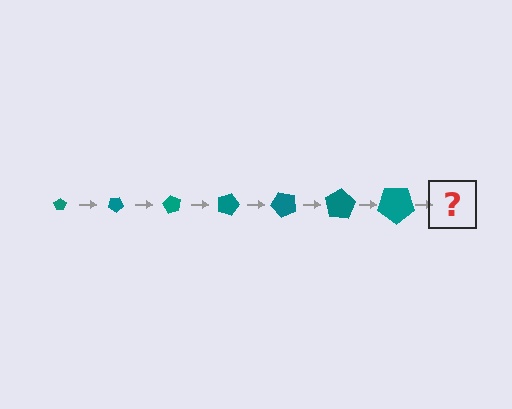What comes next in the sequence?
The next element should be a pentagon, larger than the previous one and rotated 210 degrees from the start.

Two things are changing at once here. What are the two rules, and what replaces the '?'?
The two rules are that the pentagon grows larger each step and it rotates 30 degrees each step. The '?' should be a pentagon, larger than the previous one and rotated 210 degrees from the start.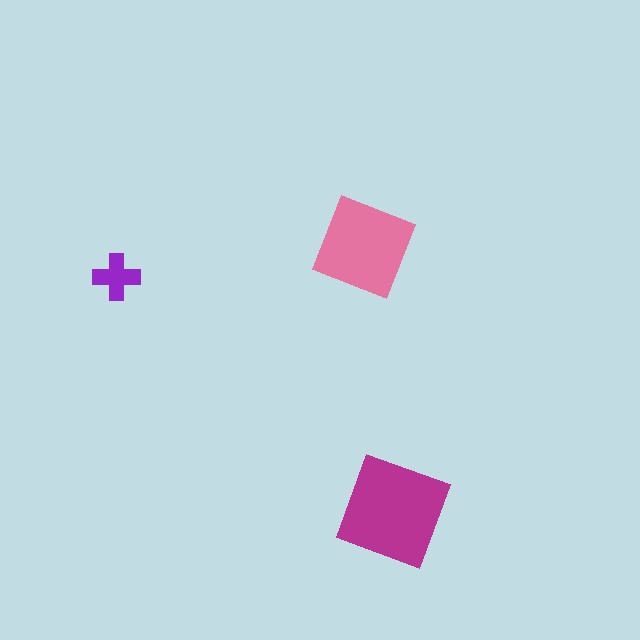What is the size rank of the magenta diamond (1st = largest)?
1st.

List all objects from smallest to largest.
The purple cross, the pink square, the magenta diamond.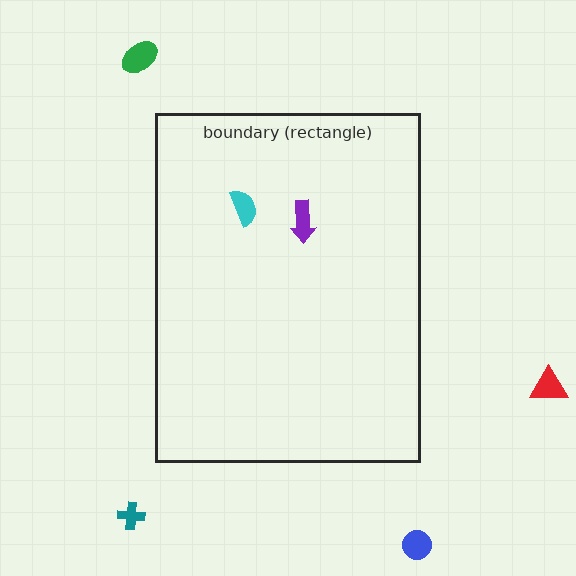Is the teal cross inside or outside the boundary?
Outside.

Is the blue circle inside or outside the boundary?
Outside.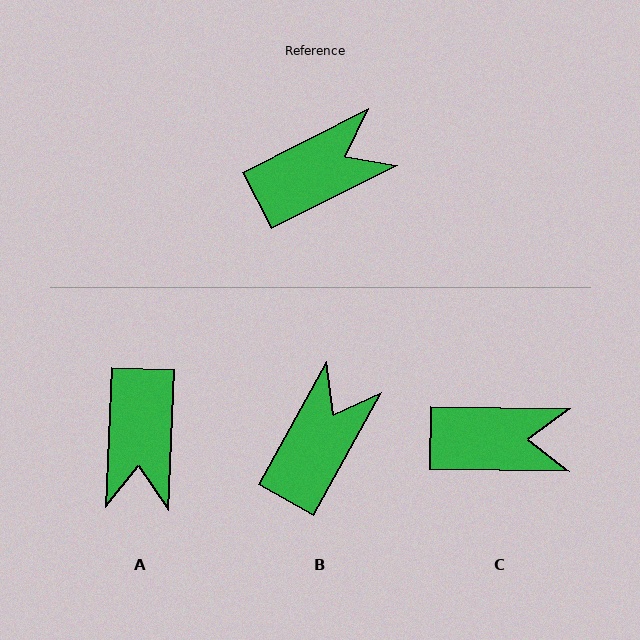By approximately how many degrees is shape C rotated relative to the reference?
Approximately 28 degrees clockwise.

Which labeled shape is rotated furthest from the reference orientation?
A, about 119 degrees away.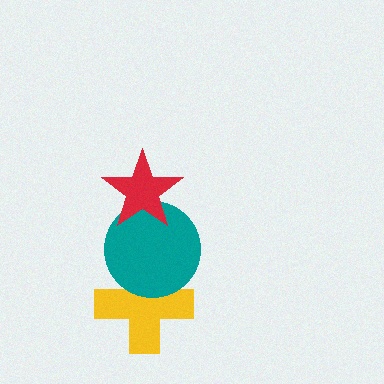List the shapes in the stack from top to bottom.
From top to bottom: the red star, the teal circle, the yellow cross.